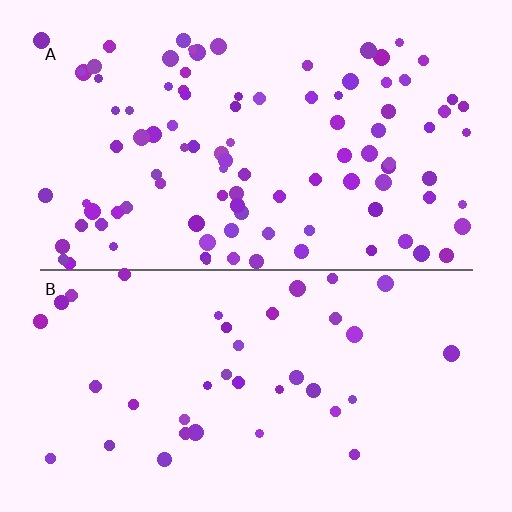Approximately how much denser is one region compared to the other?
Approximately 2.6× — region A over region B.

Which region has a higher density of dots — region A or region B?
A (the top).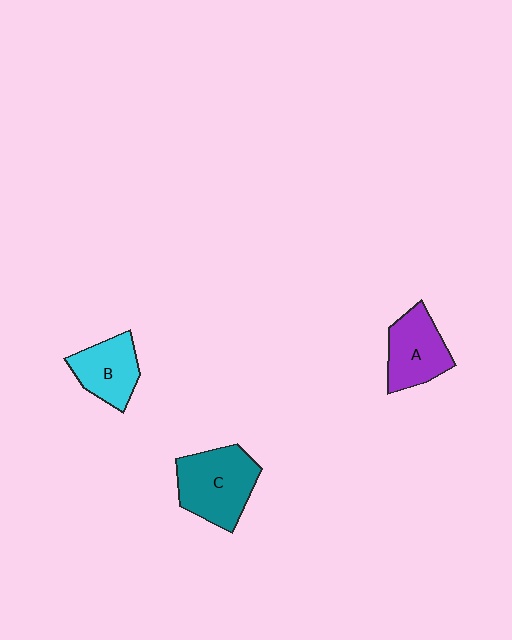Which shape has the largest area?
Shape C (teal).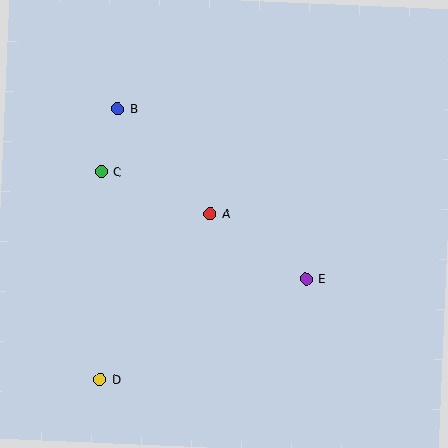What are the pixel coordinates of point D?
Point D is at (100, 379).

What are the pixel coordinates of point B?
Point B is at (118, 109).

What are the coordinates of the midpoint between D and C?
The midpoint between D and C is at (101, 275).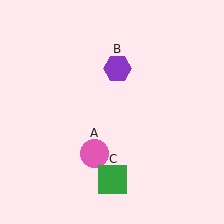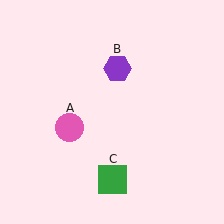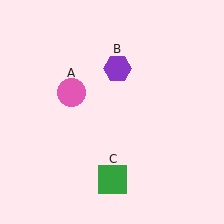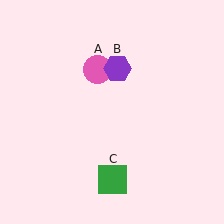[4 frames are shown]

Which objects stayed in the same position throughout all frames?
Purple hexagon (object B) and green square (object C) remained stationary.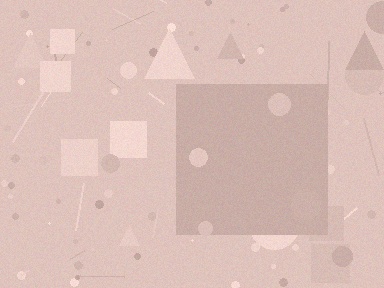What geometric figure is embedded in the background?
A square is embedded in the background.